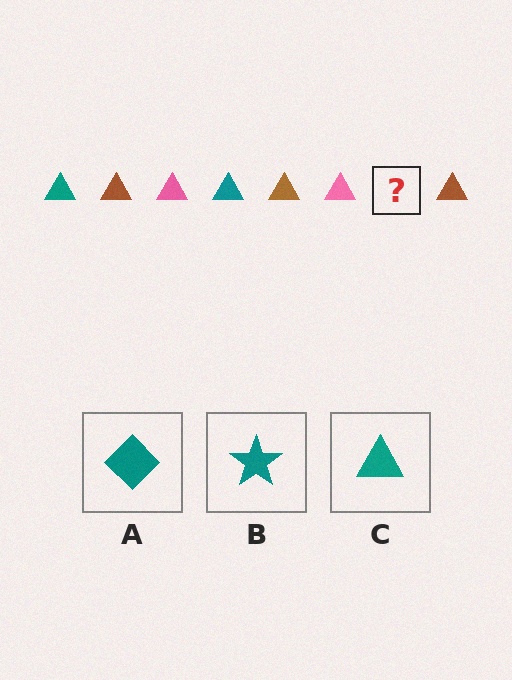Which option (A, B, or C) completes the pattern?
C.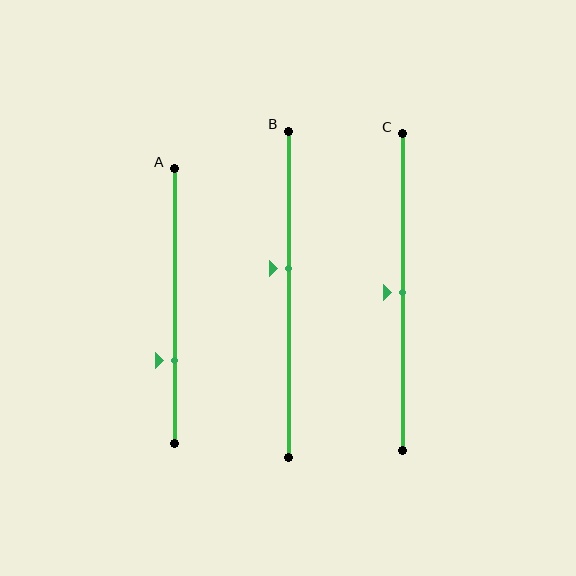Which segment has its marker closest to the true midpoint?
Segment C has its marker closest to the true midpoint.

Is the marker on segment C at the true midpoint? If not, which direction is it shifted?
Yes, the marker on segment C is at the true midpoint.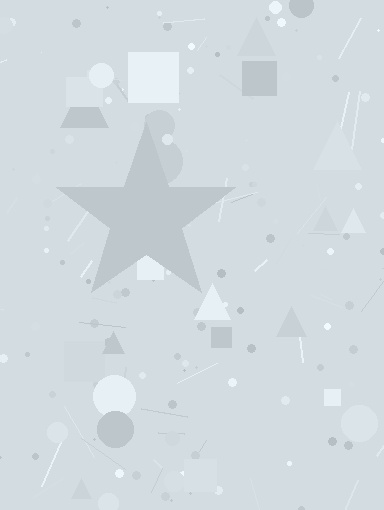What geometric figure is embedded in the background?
A star is embedded in the background.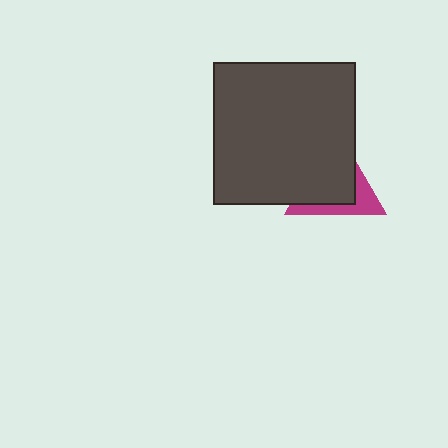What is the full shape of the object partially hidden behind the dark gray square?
The partially hidden object is a magenta triangle.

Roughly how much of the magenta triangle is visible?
A small part of it is visible (roughly 34%).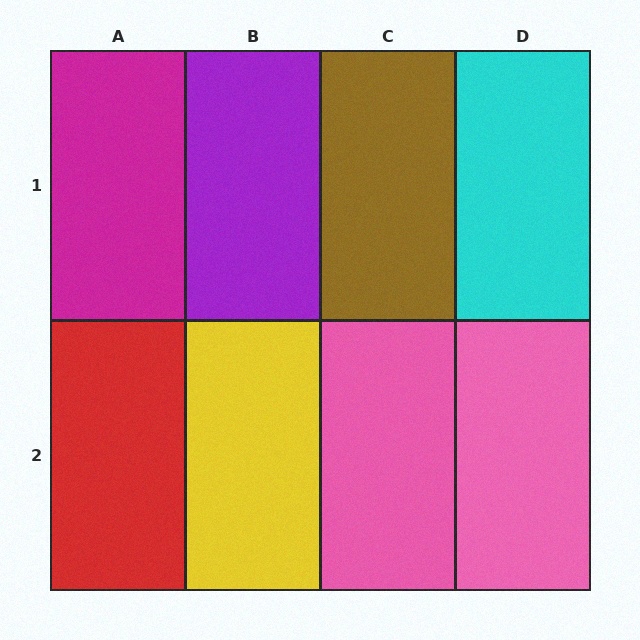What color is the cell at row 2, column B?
Yellow.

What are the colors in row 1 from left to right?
Magenta, purple, brown, cyan.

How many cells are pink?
2 cells are pink.